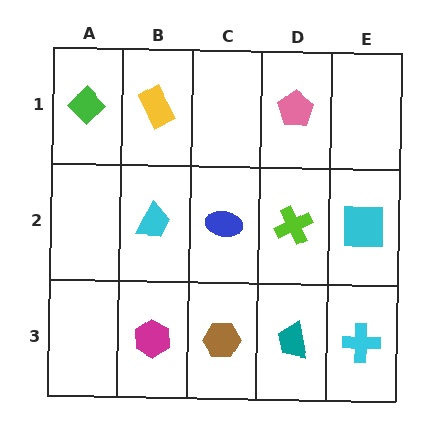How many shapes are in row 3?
4 shapes.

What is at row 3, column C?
A brown hexagon.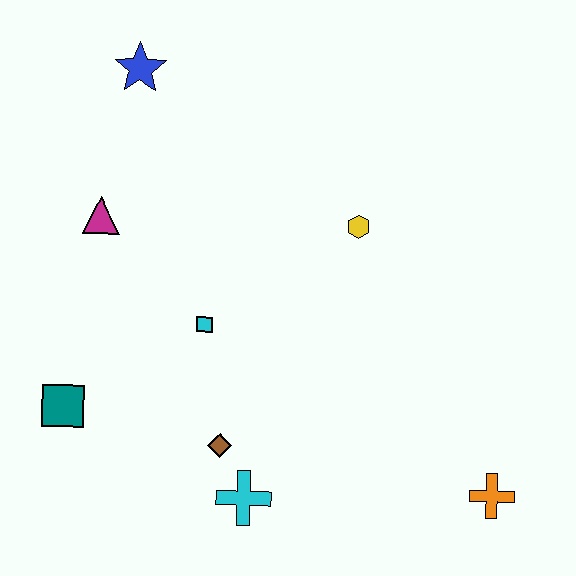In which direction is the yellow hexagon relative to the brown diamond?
The yellow hexagon is above the brown diamond.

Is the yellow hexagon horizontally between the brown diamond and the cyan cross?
No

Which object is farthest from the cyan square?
The orange cross is farthest from the cyan square.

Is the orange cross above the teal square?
No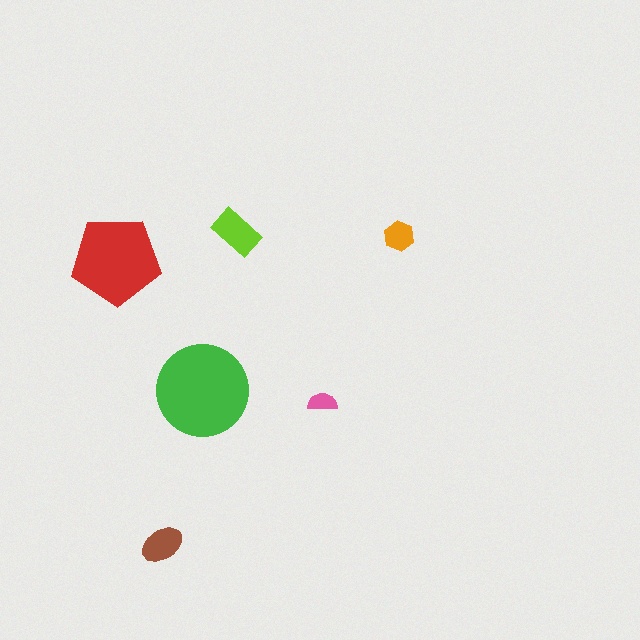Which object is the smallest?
The pink semicircle.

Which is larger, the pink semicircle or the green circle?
The green circle.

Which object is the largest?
The green circle.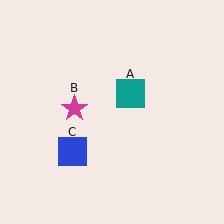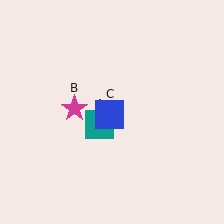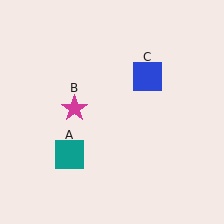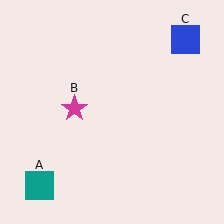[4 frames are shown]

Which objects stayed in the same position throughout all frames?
Magenta star (object B) remained stationary.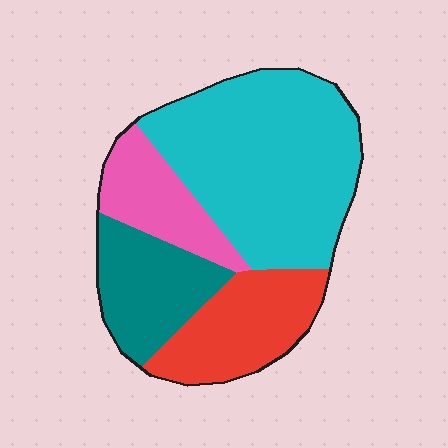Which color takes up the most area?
Cyan, at roughly 45%.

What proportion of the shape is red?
Red takes up about one fifth (1/5) of the shape.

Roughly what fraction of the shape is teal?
Teal takes up about one sixth (1/6) of the shape.